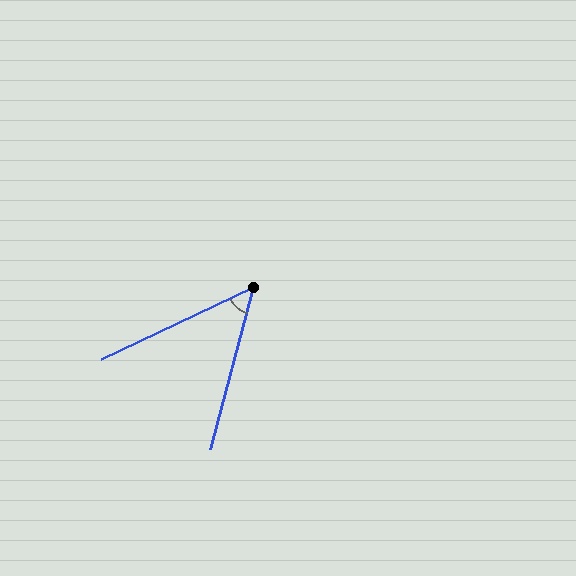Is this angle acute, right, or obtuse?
It is acute.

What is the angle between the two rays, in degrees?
Approximately 50 degrees.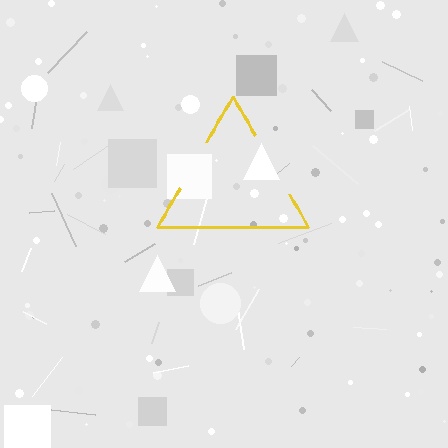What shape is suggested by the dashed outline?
The dashed outline suggests a triangle.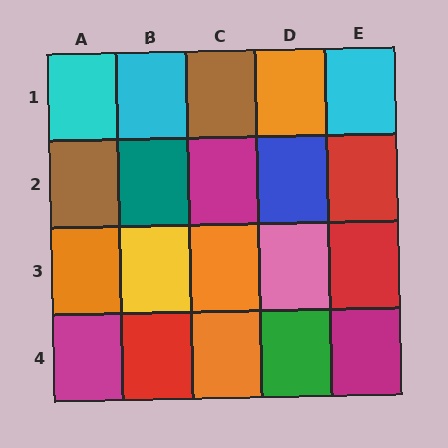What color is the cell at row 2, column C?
Magenta.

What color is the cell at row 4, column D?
Green.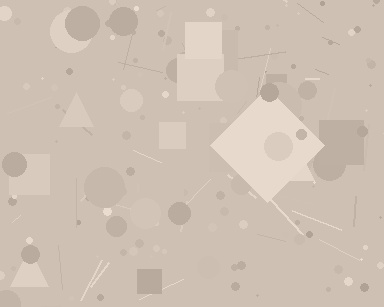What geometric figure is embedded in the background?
A diamond is embedded in the background.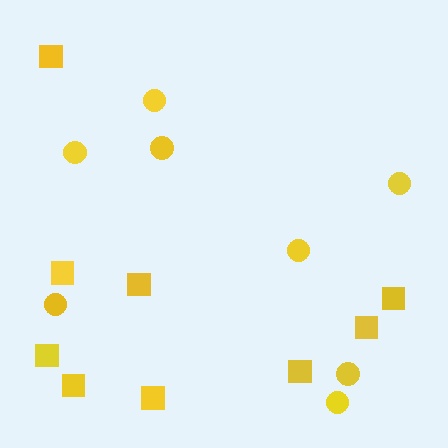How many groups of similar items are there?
There are 2 groups: one group of circles (8) and one group of squares (9).